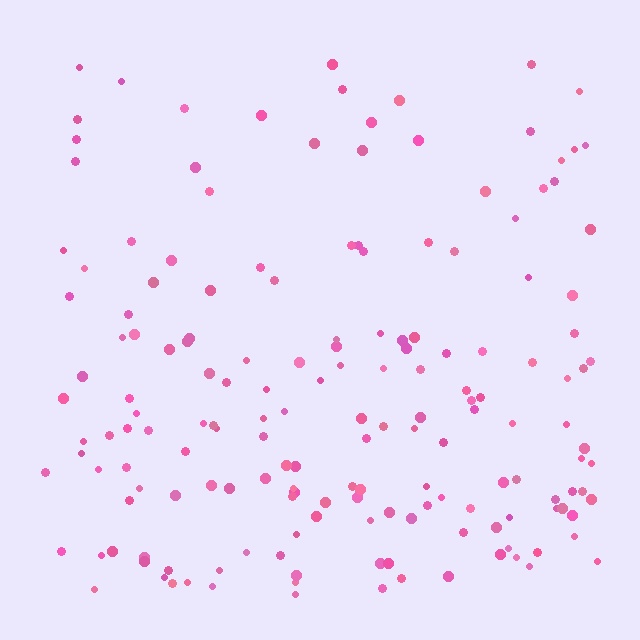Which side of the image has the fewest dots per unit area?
The top.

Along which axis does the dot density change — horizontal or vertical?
Vertical.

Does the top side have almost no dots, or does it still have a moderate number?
Still a moderate number, just noticeably fewer than the bottom.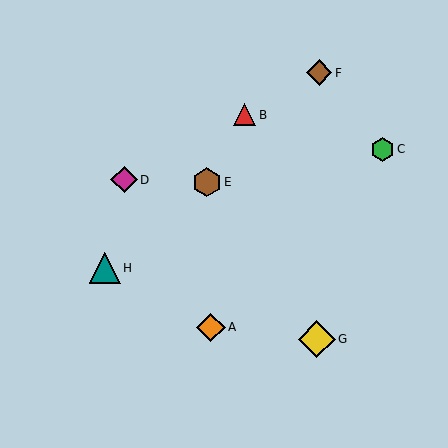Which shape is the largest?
The yellow diamond (labeled G) is the largest.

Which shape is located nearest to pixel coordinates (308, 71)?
The brown diamond (labeled F) at (319, 73) is nearest to that location.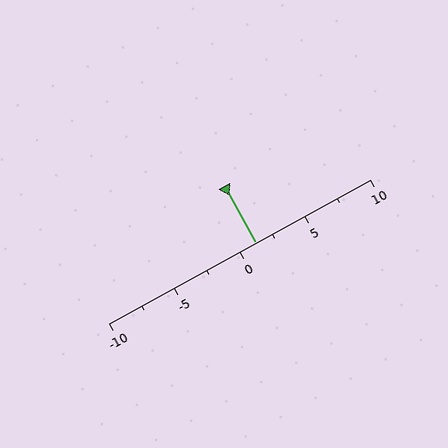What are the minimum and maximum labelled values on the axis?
The axis runs from -10 to 10.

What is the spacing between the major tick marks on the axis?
The major ticks are spaced 5 apart.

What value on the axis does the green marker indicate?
The marker indicates approximately 1.2.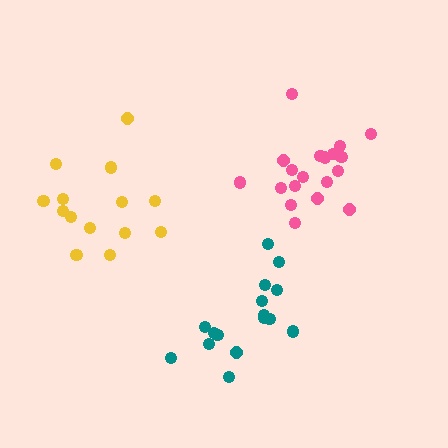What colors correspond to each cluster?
The clusters are colored: teal, pink, yellow.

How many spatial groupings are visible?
There are 3 spatial groupings.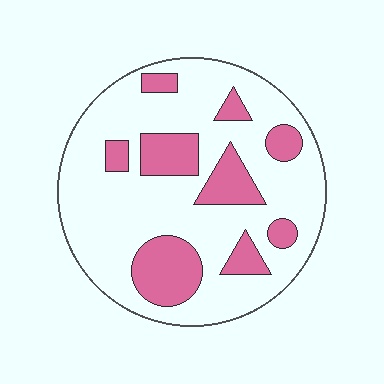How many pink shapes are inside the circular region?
9.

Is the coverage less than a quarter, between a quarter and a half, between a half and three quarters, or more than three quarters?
Between a quarter and a half.